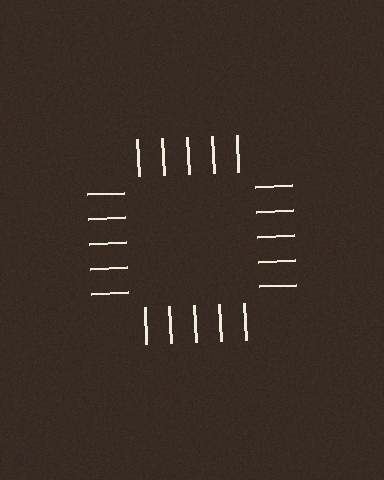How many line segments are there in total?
20 — 5 along each of the 4 edges.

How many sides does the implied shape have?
4 sides — the line-ends trace a square.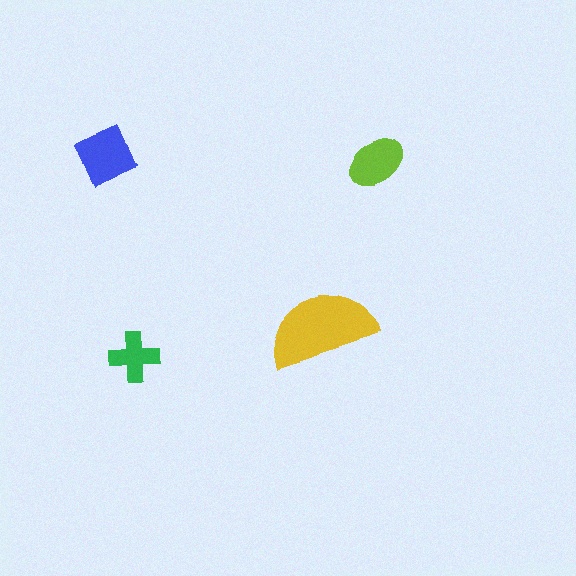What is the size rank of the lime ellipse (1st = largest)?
3rd.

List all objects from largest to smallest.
The yellow semicircle, the blue square, the lime ellipse, the green cross.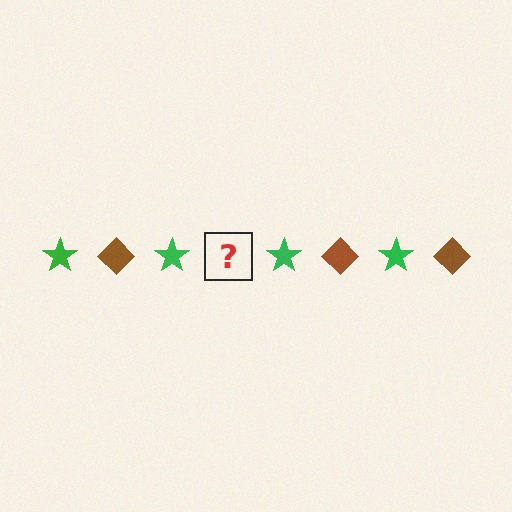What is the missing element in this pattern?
The missing element is a brown diamond.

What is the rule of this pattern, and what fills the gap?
The rule is that the pattern alternates between green star and brown diamond. The gap should be filled with a brown diamond.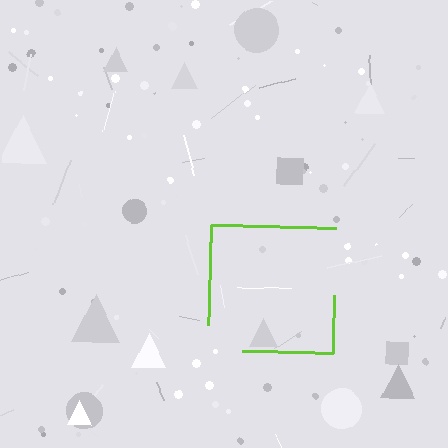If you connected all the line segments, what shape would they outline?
They would outline a square.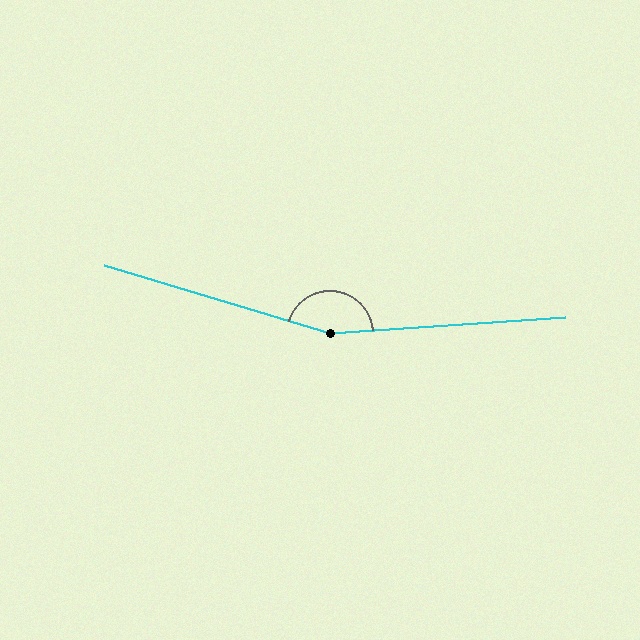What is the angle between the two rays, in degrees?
Approximately 159 degrees.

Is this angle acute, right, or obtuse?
It is obtuse.